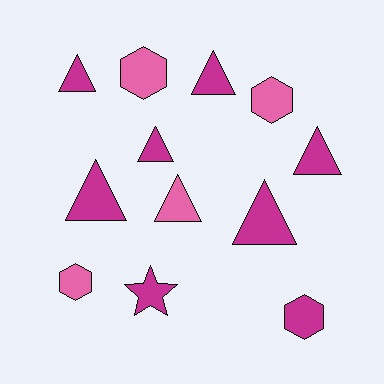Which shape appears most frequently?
Triangle, with 7 objects.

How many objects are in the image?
There are 12 objects.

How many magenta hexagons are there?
There is 1 magenta hexagon.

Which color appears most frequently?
Magenta, with 8 objects.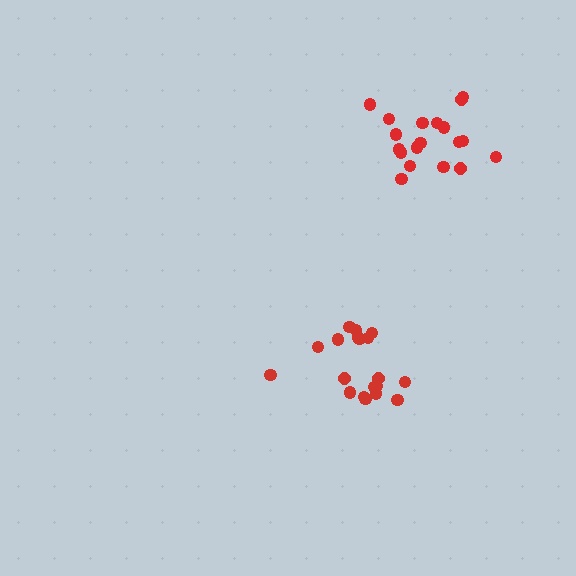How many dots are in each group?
Group 1: 19 dots, Group 2: 19 dots (38 total).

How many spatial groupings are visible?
There are 2 spatial groupings.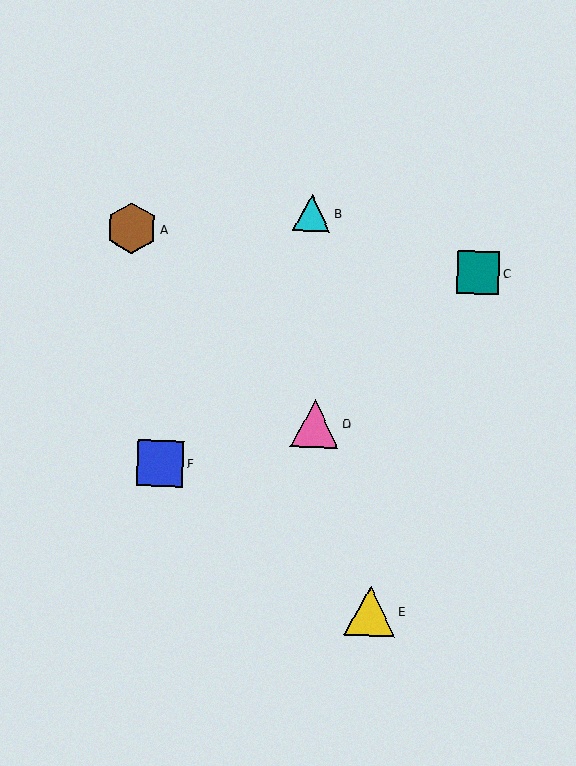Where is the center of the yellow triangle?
The center of the yellow triangle is at (370, 611).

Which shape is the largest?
The brown hexagon (labeled A) is the largest.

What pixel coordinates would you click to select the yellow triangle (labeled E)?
Click at (370, 611) to select the yellow triangle E.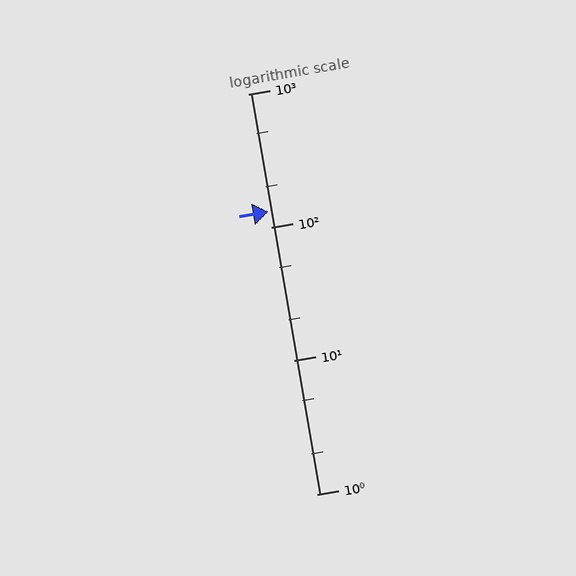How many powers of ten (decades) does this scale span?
The scale spans 3 decades, from 1 to 1000.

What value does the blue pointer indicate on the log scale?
The pointer indicates approximately 130.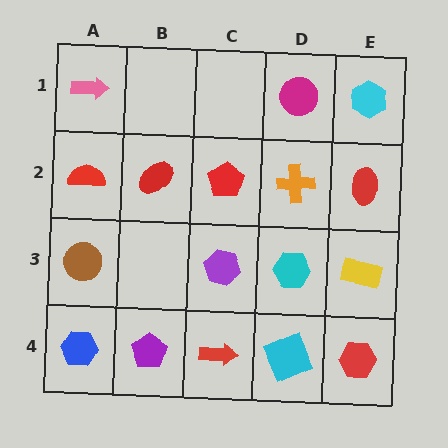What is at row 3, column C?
A purple hexagon.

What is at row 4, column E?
A red hexagon.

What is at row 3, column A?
A brown circle.